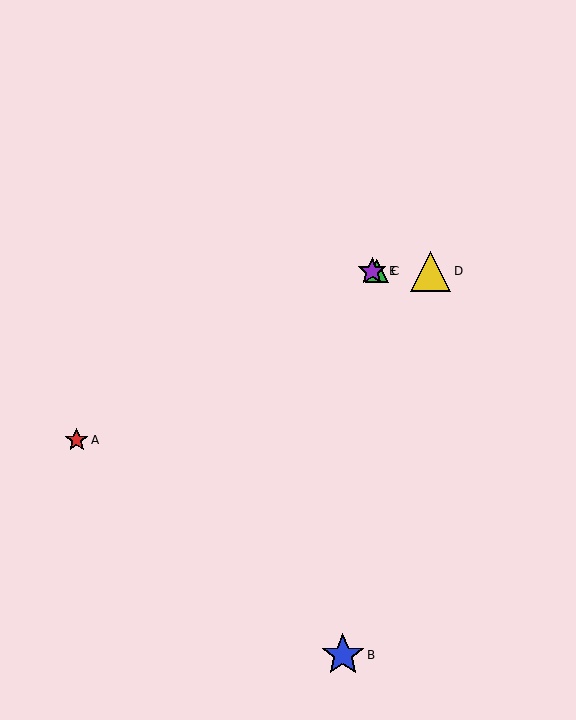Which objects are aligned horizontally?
Objects C, D, E are aligned horizontally.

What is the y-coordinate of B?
Object B is at y≈655.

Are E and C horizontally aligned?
Yes, both are at y≈271.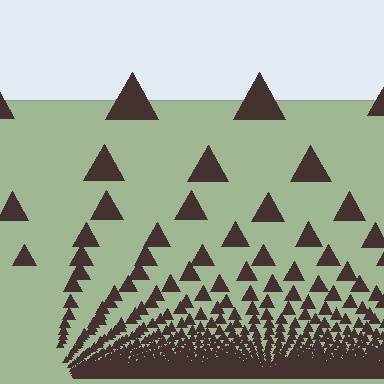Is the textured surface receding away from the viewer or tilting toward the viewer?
The surface appears to tilt toward the viewer. Texture elements get larger and sparser toward the top.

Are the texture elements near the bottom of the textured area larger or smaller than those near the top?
Smaller. The gradient is inverted — elements near the bottom are smaller and denser.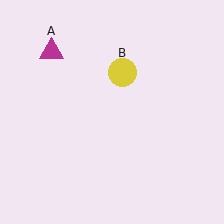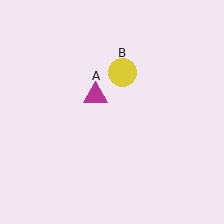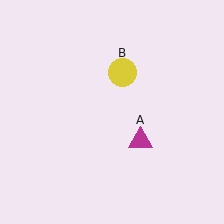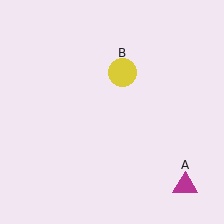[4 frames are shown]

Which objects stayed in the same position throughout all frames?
Yellow circle (object B) remained stationary.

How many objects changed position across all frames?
1 object changed position: magenta triangle (object A).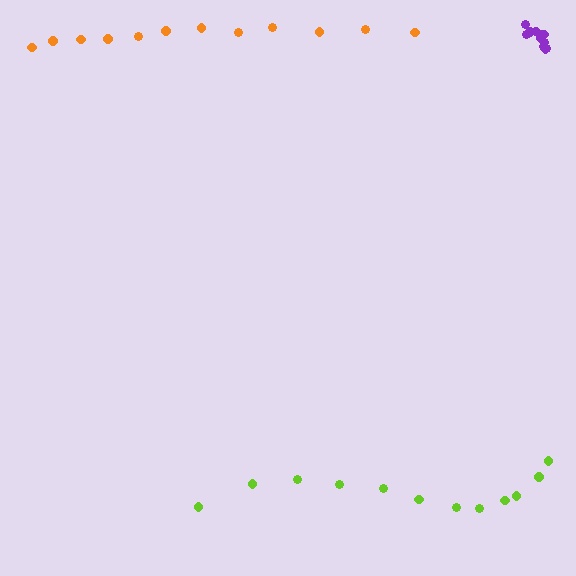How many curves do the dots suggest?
There are 3 distinct paths.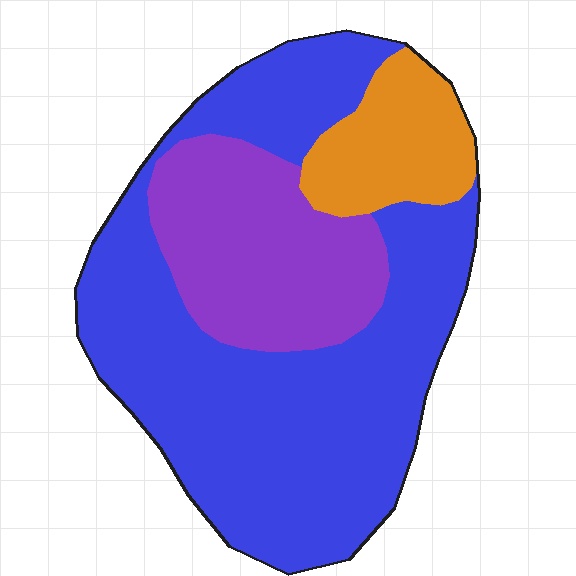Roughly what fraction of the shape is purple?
Purple covers around 25% of the shape.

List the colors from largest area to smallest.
From largest to smallest: blue, purple, orange.